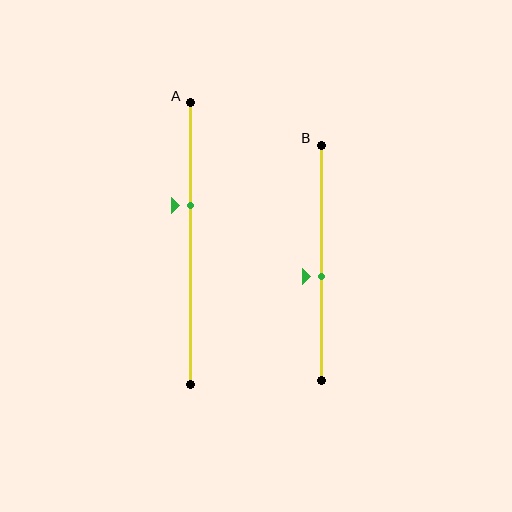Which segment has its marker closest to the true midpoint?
Segment B has its marker closest to the true midpoint.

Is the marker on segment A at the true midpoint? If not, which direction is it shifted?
No, the marker on segment A is shifted upward by about 14% of the segment length.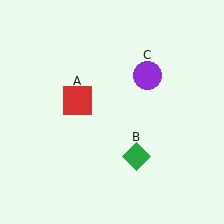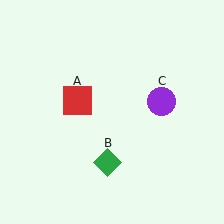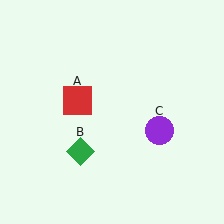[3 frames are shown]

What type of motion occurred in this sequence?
The green diamond (object B), purple circle (object C) rotated clockwise around the center of the scene.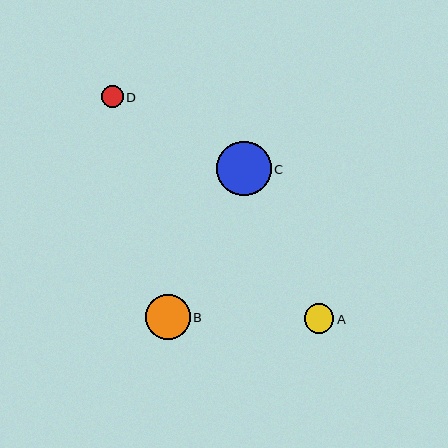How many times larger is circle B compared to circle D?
Circle B is approximately 2.0 times the size of circle D.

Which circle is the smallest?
Circle D is the smallest with a size of approximately 22 pixels.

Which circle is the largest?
Circle C is the largest with a size of approximately 54 pixels.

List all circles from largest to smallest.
From largest to smallest: C, B, A, D.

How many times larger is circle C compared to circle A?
Circle C is approximately 1.9 times the size of circle A.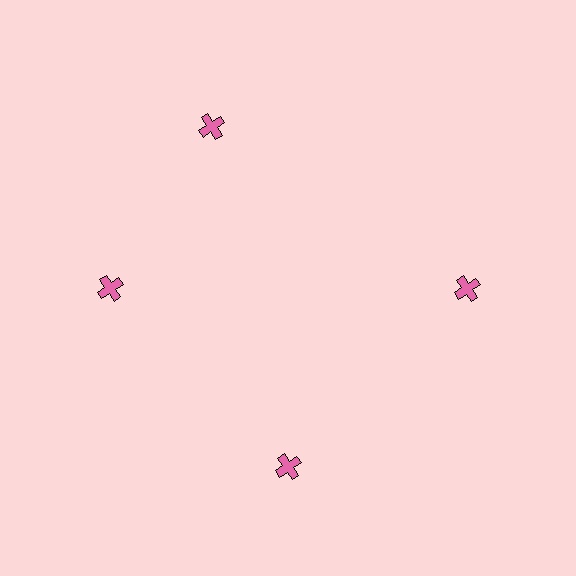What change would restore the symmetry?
The symmetry would be restored by rotating it back into even spacing with its neighbors so that all 4 crosses sit at equal angles and equal distance from the center.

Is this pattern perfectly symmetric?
No. The 4 pink crosses are arranged in a ring, but one element near the 12 o'clock position is rotated out of alignment along the ring, breaking the 4-fold rotational symmetry.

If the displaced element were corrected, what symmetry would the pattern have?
It would have 4-fold rotational symmetry — the pattern would map onto itself every 90 degrees.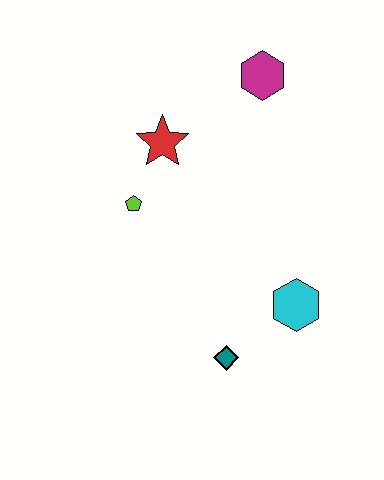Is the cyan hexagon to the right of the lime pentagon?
Yes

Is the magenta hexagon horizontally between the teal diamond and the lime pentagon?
No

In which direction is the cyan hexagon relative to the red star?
The cyan hexagon is below the red star.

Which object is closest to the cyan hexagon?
The teal diamond is closest to the cyan hexagon.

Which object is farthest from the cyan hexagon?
The magenta hexagon is farthest from the cyan hexagon.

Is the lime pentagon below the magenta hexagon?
Yes